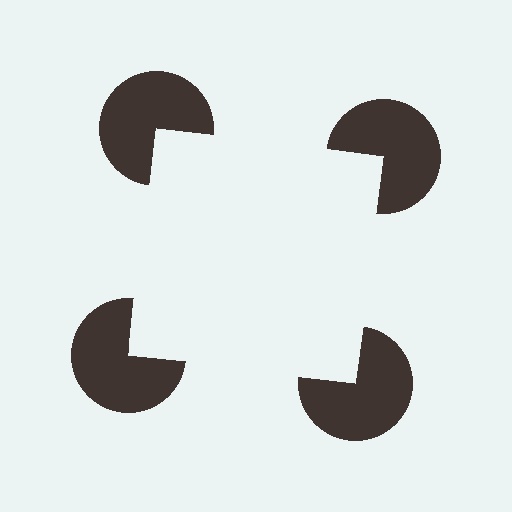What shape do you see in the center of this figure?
An illusory square — its edges are inferred from the aligned wedge cuts in the pac-man discs, not physically drawn.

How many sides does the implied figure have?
4 sides.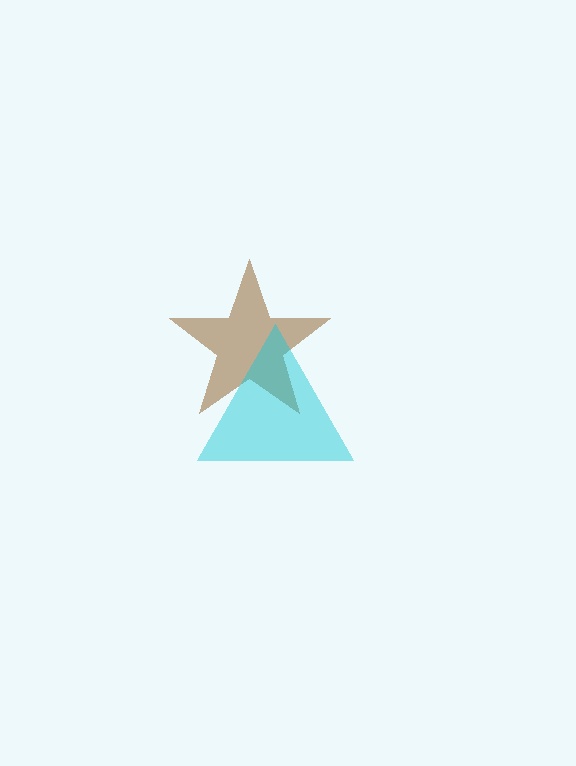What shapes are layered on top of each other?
The layered shapes are: a brown star, a cyan triangle.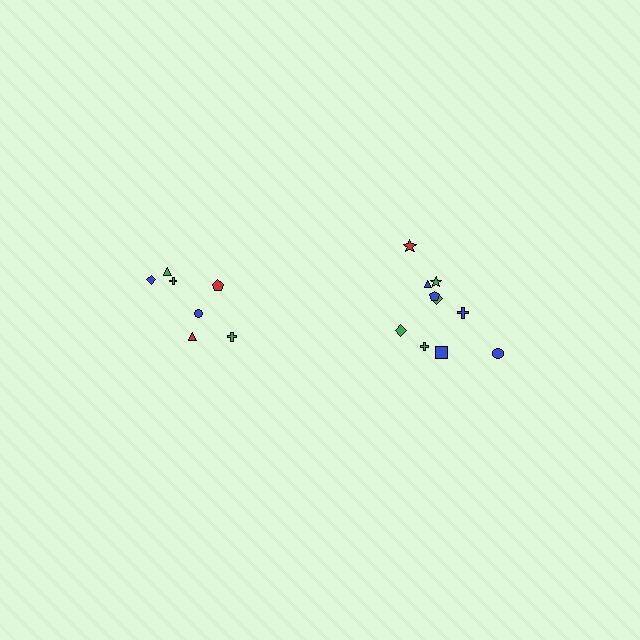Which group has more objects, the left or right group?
The right group.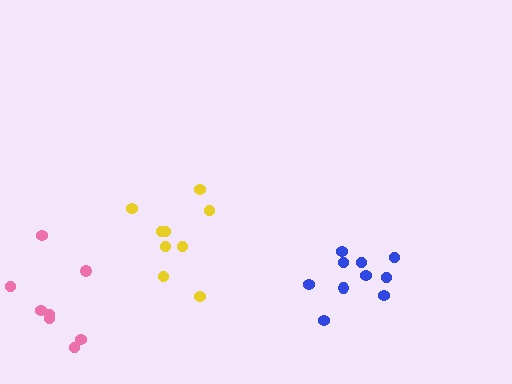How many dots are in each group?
Group 1: 8 dots, Group 2: 10 dots, Group 3: 9 dots (27 total).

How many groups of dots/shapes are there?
There are 3 groups.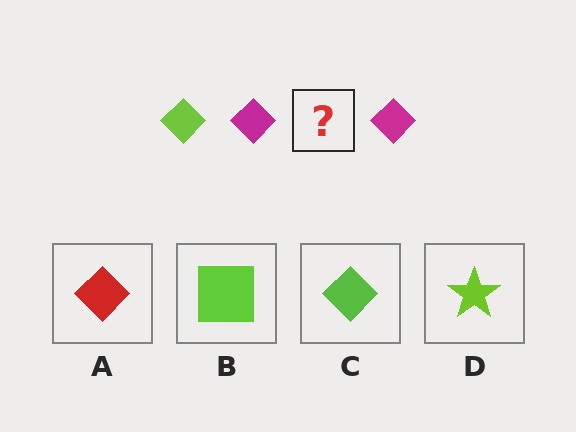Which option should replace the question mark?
Option C.